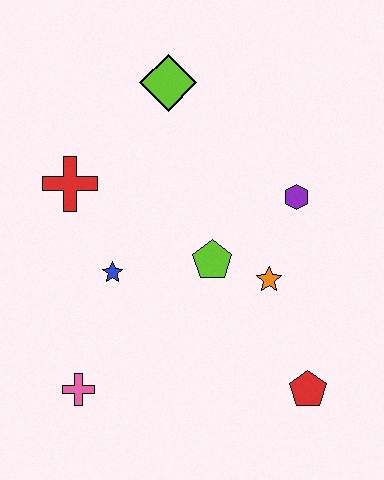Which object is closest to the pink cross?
The blue star is closest to the pink cross.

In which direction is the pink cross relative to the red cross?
The pink cross is below the red cross.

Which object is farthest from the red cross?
The red pentagon is farthest from the red cross.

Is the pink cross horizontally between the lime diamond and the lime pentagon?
No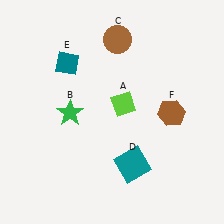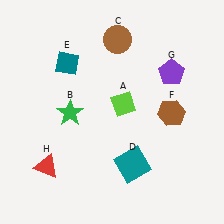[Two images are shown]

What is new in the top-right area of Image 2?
A purple pentagon (G) was added in the top-right area of Image 2.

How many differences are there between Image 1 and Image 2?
There are 2 differences between the two images.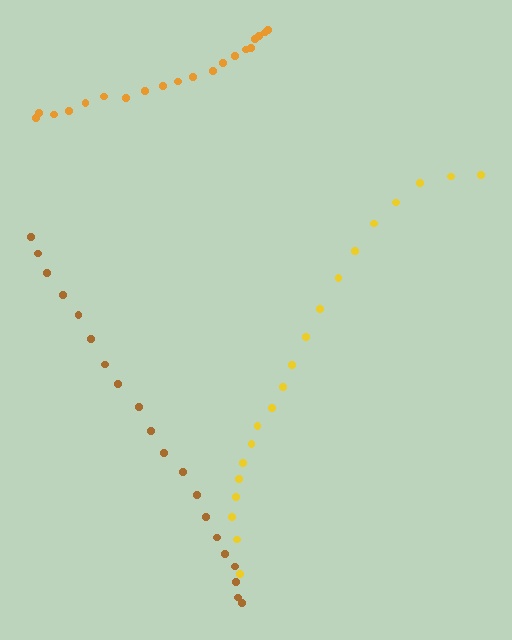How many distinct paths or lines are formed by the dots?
There are 3 distinct paths.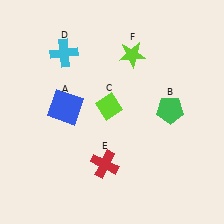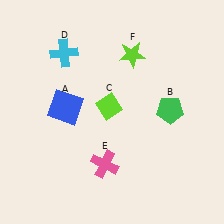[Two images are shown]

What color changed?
The cross (E) changed from red in Image 1 to pink in Image 2.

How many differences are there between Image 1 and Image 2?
There is 1 difference between the two images.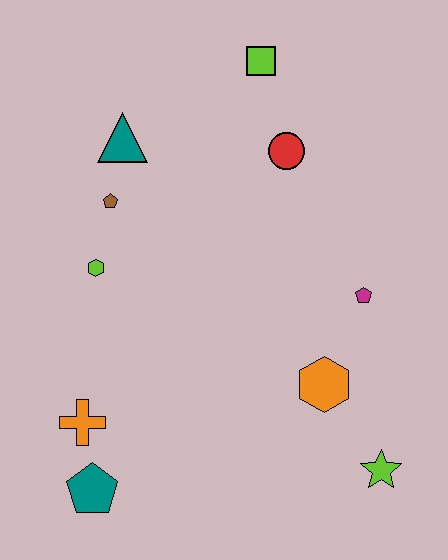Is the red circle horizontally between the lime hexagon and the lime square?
No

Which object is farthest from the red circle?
The teal pentagon is farthest from the red circle.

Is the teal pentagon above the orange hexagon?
No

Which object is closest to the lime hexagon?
The brown pentagon is closest to the lime hexagon.